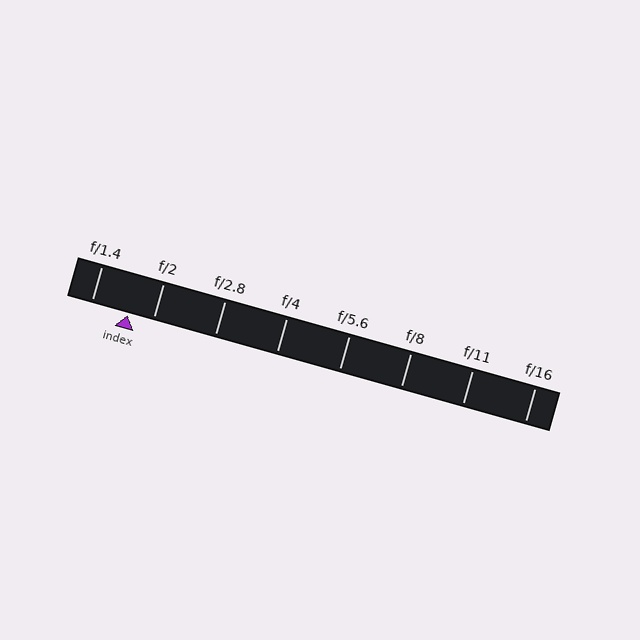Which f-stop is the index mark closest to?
The index mark is closest to f/2.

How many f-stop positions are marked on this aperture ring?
There are 8 f-stop positions marked.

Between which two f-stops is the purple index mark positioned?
The index mark is between f/1.4 and f/2.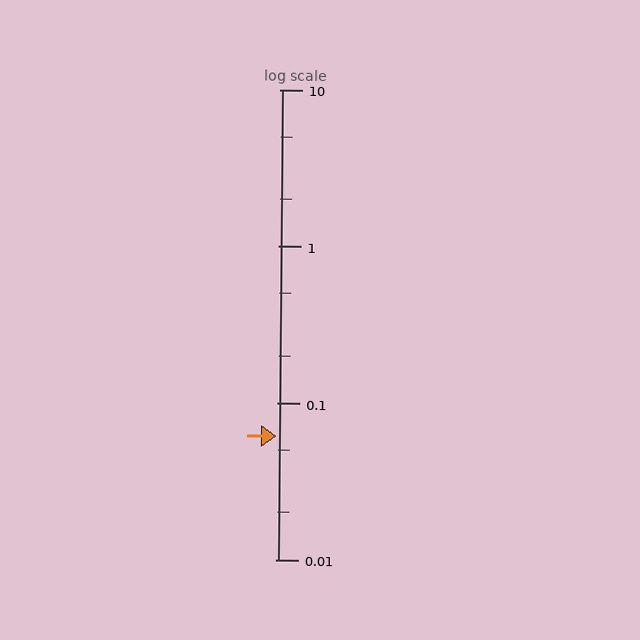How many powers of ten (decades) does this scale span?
The scale spans 3 decades, from 0.01 to 10.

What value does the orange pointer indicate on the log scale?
The pointer indicates approximately 0.061.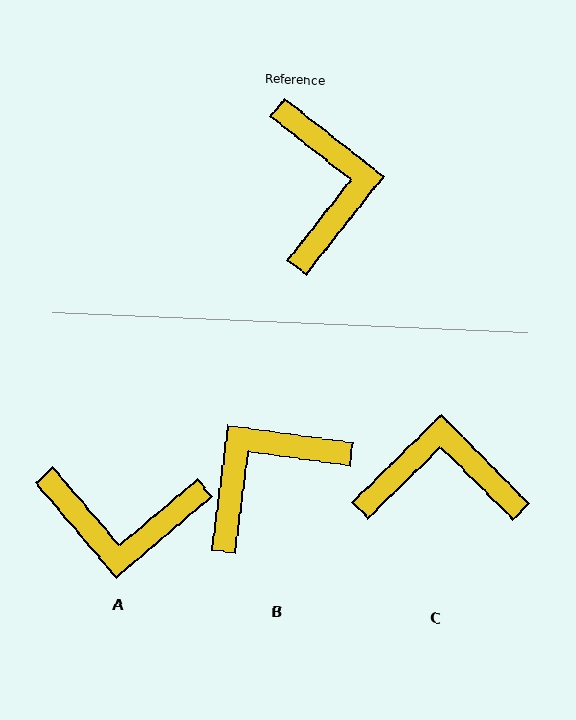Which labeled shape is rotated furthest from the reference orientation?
B, about 121 degrees away.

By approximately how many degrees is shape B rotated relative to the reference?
Approximately 121 degrees counter-clockwise.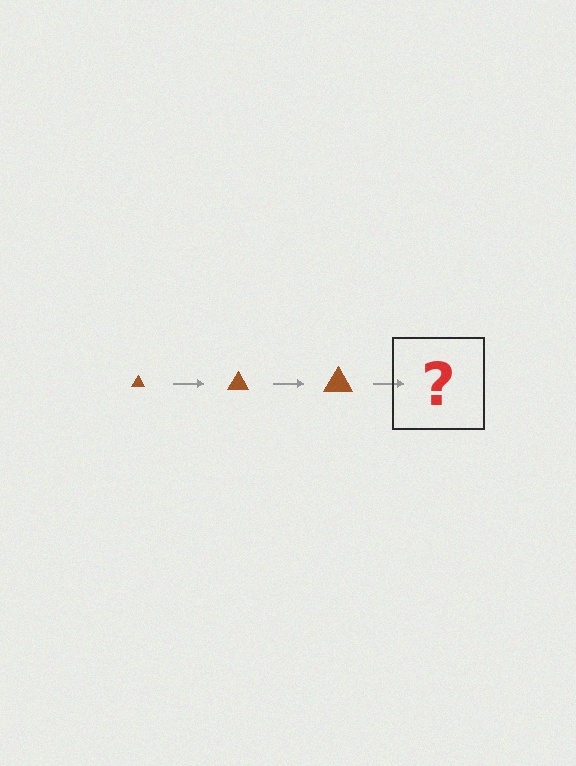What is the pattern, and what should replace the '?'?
The pattern is that the triangle gets progressively larger each step. The '?' should be a brown triangle, larger than the previous one.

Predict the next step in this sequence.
The next step is a brown triangle, larger than the previous one.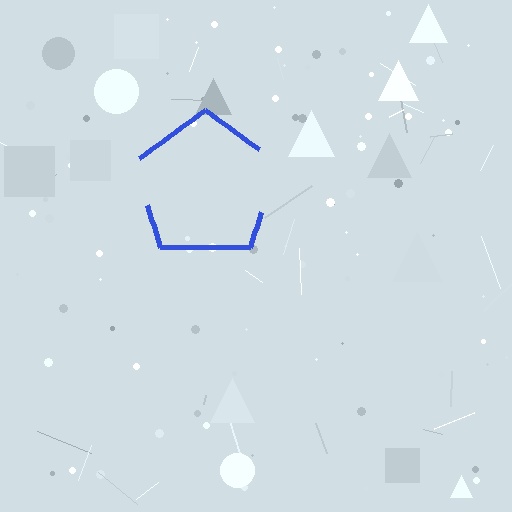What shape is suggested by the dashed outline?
The dashed outline suggests a pentagon.